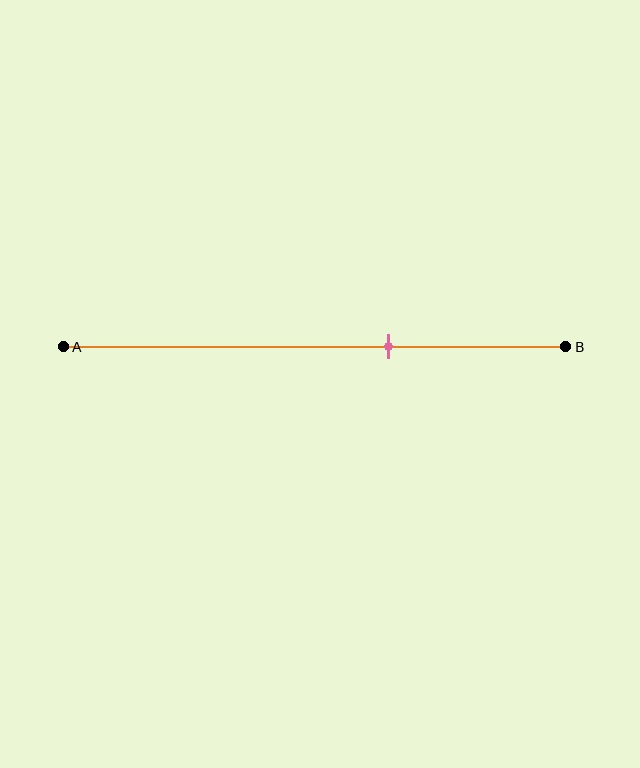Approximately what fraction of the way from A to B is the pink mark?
The pink mark is approximately 65% of the way from A to B.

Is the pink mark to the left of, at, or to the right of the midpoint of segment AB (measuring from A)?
The pink mark is to the right of the midpoint of segment AB.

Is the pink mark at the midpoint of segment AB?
No, the mark is at about 65% from A, not at the 50% midpoint.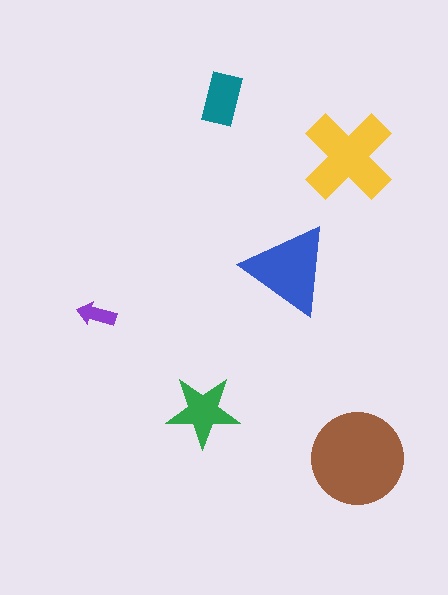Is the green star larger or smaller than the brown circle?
Smaller.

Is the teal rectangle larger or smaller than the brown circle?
Smaller.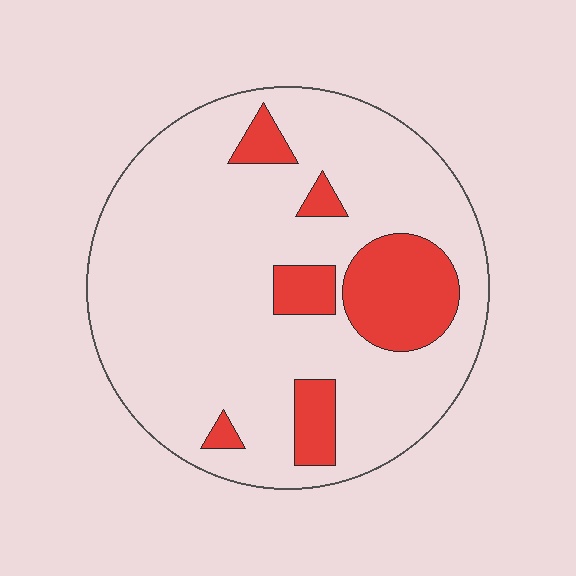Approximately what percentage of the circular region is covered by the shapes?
Approximately 15%.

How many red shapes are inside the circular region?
6.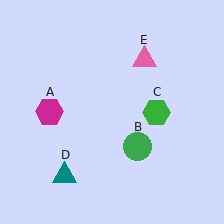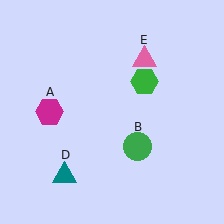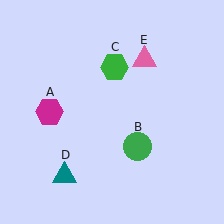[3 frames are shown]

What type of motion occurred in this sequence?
The green hexagon (object C) rotated counterclockwise around the center of the scene.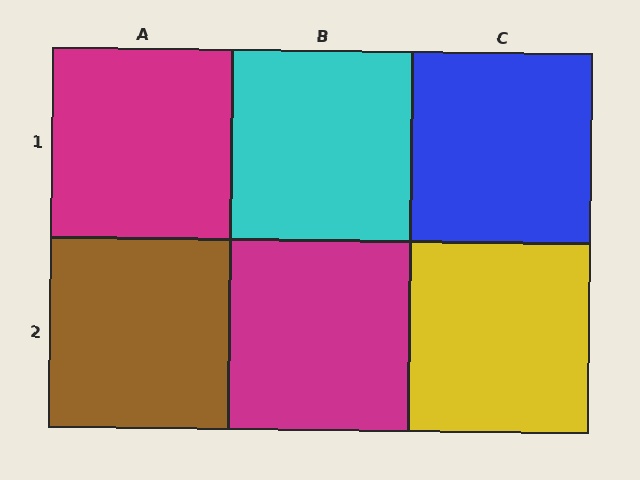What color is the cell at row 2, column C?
Yellow.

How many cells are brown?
1 cell is brown.